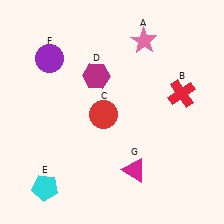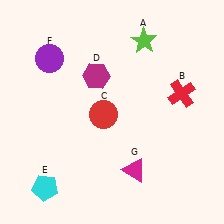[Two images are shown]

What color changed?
The star (A) changed from pink in Image 1 to lime in Image 2.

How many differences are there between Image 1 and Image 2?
There is 1 difference between the two images.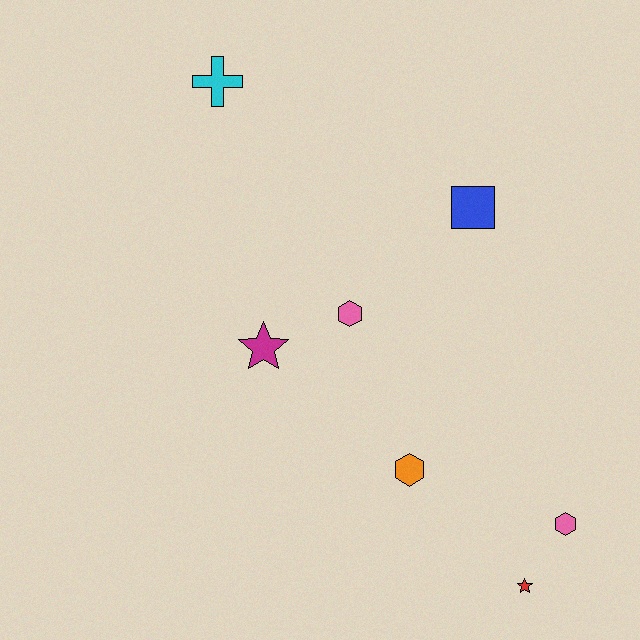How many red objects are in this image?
There is 1 red object.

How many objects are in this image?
There are 7 objects.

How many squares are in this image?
There is 1 square.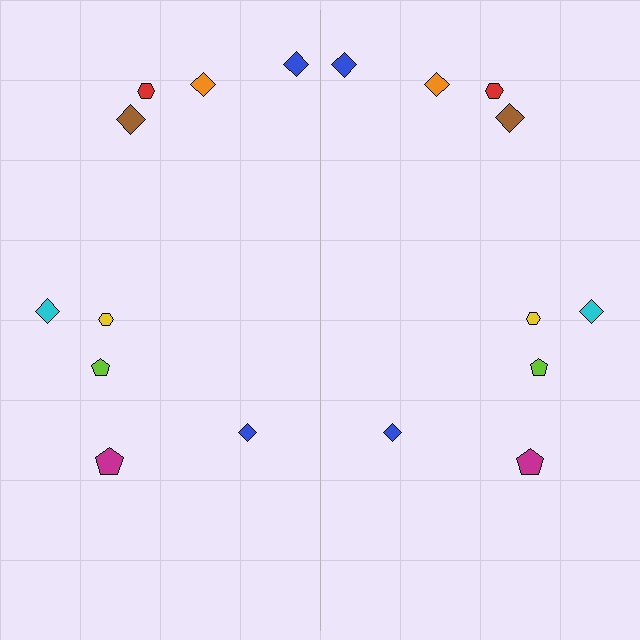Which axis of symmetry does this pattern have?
The pattern has a vertical axis of symmetry running through the center of the image.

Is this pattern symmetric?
Yes, this pattern has bilateral (reflection) symmetry.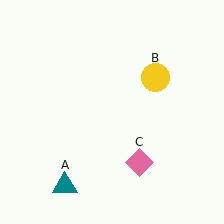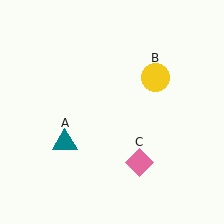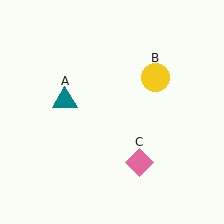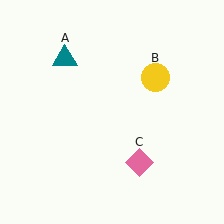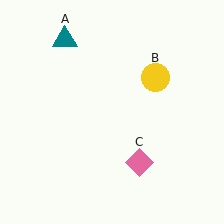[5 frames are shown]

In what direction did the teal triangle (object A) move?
The teal triangle (object A) moved up.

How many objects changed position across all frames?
1 object changed position: teal triangle (object A).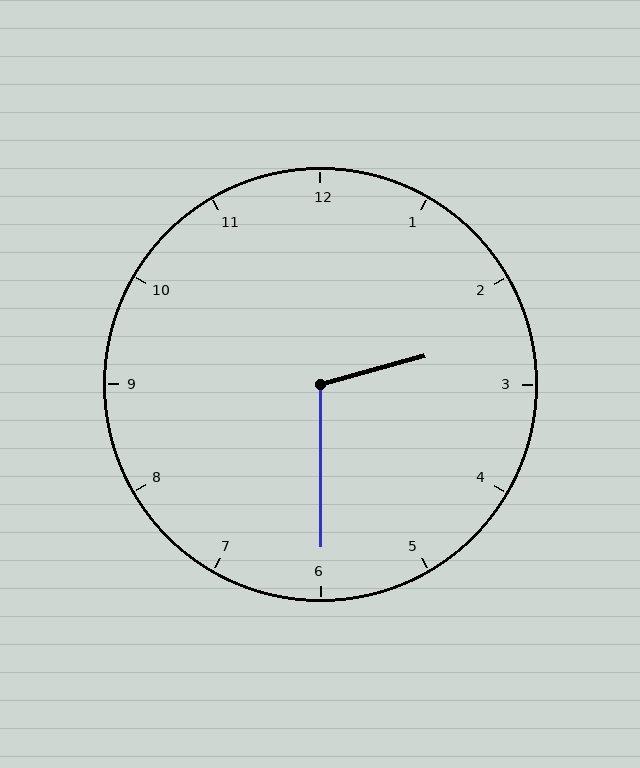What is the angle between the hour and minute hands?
Approximately 105 degrees.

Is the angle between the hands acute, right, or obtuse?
It is obtuse.